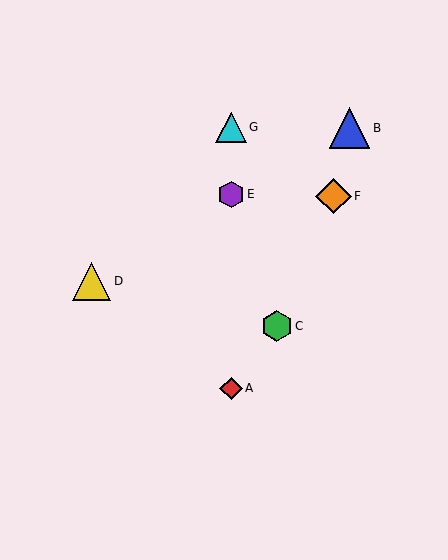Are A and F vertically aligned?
No, A is at x≈231 and F is at x≈334.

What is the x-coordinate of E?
Object E is at x≈231.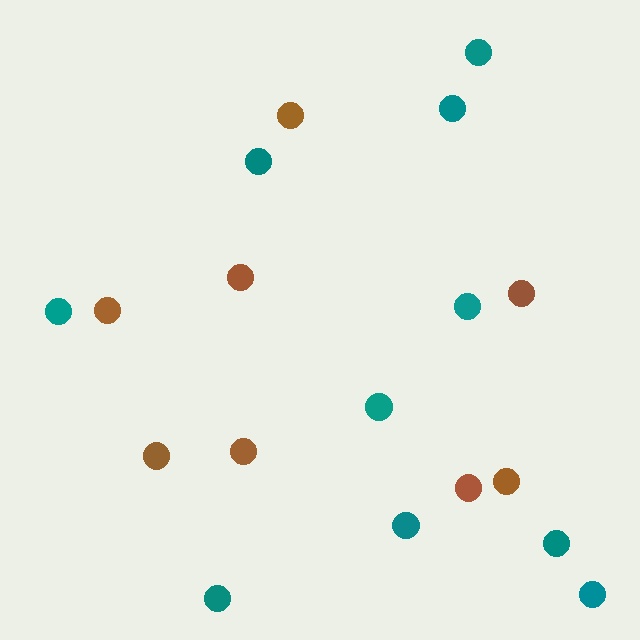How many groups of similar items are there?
There are 2 groups: one group of teal circles (10) and one group of brown circles (8).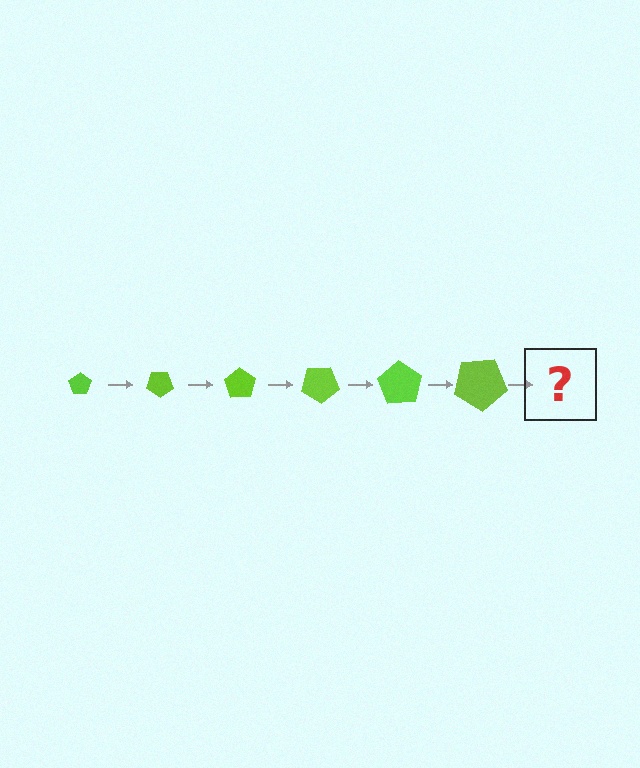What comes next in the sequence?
The next element should be a pentagon, larger than the previous one and rotated 210 degrees from the start.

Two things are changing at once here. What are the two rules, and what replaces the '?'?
The two rules are that the pentagon grows larger each step and it rotates 35 degrees each step. The '?' should be a pentagon, larger than the previous one and rotated 210 degrees from the start.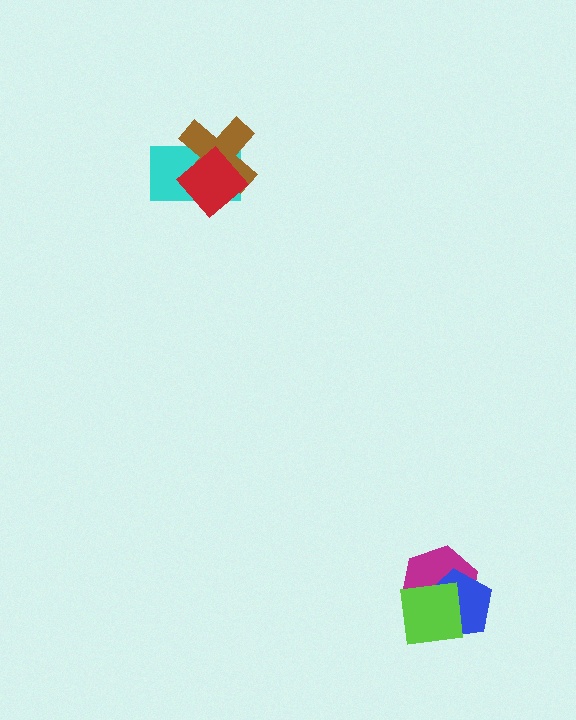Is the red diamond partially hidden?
No, no other shape covers it.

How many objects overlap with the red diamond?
2 objects overlap with the red diamond.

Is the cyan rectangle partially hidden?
Yes, it is partially covered by another shape.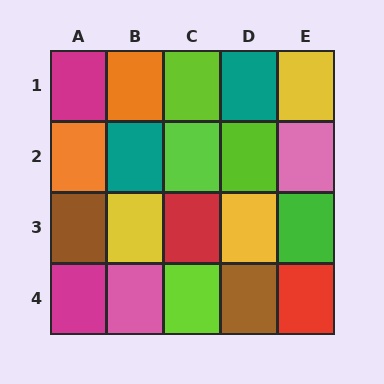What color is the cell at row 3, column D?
Yellow.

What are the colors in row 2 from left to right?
Orange, teal, lime, lime, pink.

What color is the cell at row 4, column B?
Pink.